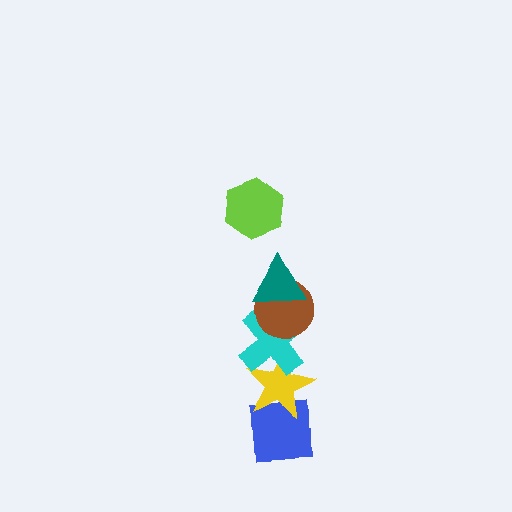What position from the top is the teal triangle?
The teal triangle is 2nd from the top.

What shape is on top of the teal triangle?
The lime hexagon is on top of the teal triangle.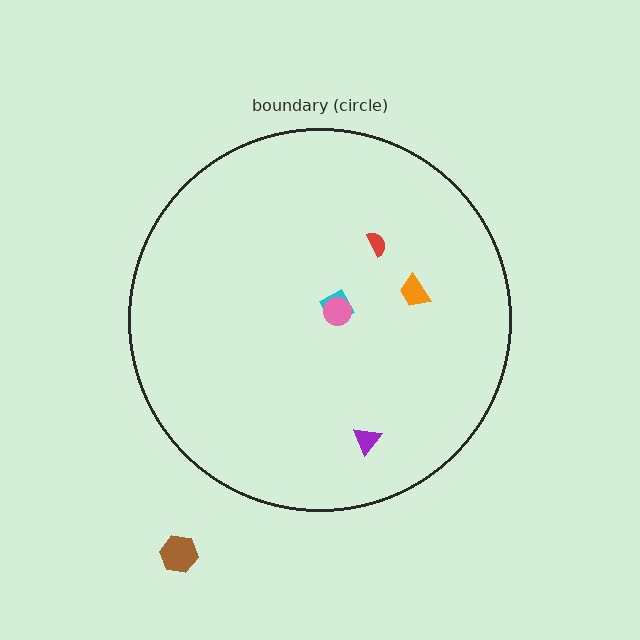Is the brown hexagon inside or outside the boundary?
Outside.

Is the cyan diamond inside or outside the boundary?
Inside.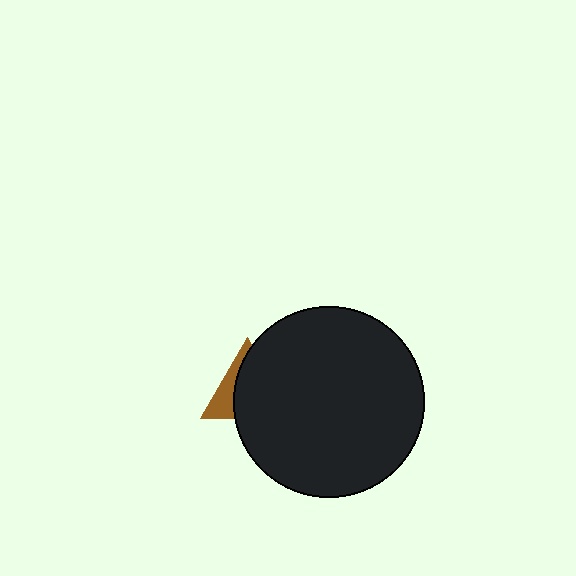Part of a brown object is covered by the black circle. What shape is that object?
It is a triangle.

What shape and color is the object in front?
The object in front is a black circle.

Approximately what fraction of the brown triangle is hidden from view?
Roughly 68% of the brown triangle is hidden behind the black circle.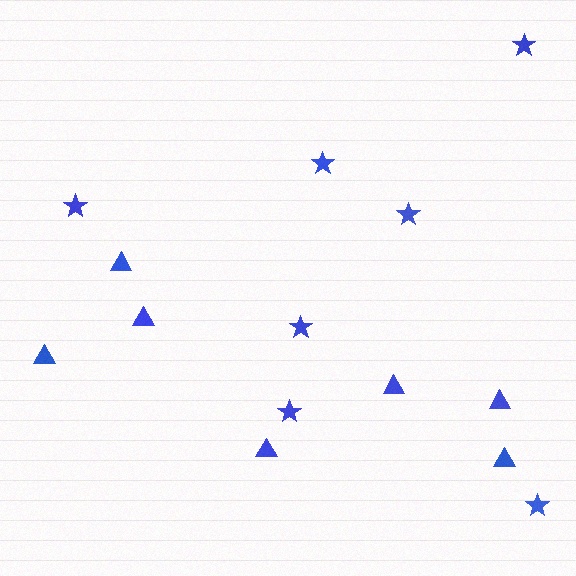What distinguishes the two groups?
There are 2 groups: one group of stars (7) and one group of triangles (7).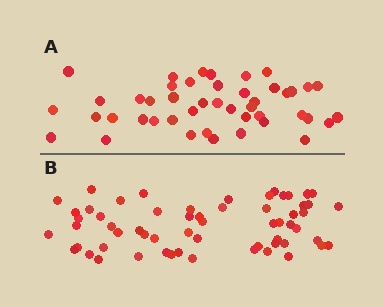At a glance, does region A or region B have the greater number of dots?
Region B (the bottom region) has more dots.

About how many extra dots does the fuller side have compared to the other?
Region B has approximately 15 more dots than region A.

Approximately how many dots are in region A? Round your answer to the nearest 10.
About 40 dots. (The exact count is 45, which rounds to 40.)